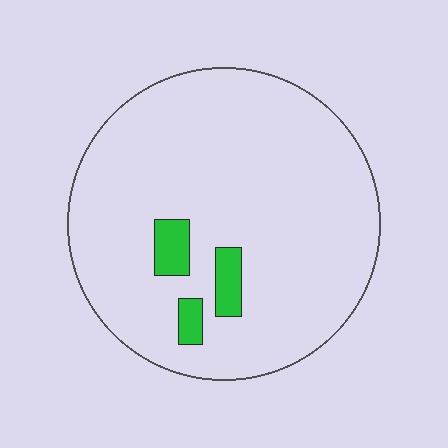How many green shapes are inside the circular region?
3.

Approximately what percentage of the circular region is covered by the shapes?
Approximately 5%.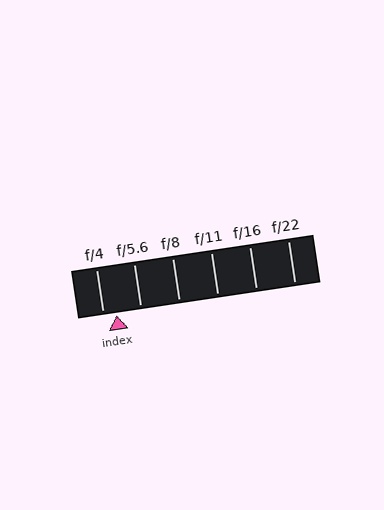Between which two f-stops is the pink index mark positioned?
The index mark is between f/4 and f/5.6.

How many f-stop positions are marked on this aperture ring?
There are 6 f-stop positions marked.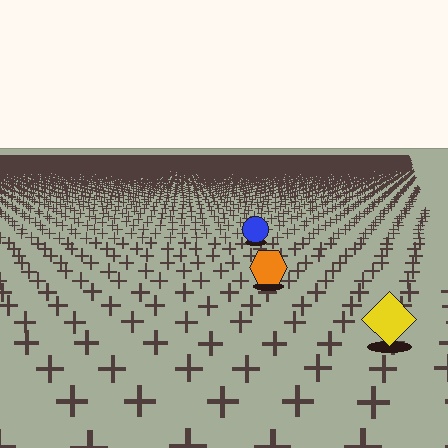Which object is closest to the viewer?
The yellow diamond is closest. The texture marks near it are larger and more spread out.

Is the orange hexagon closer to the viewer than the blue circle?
Yes. The orange hexagon is closer — you can tell from the texture gradient: the ground texture is coarser near it.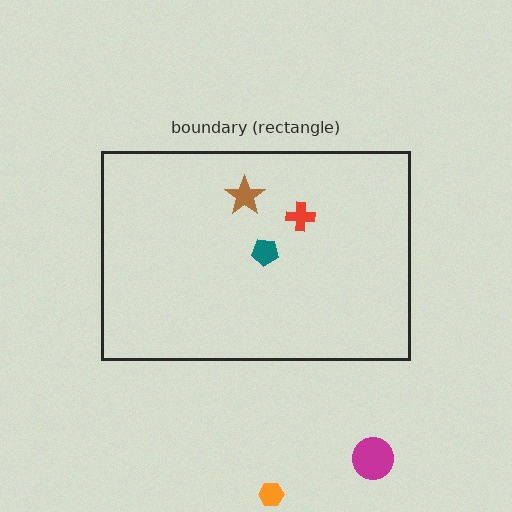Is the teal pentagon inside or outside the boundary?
Inside.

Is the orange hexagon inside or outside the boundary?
Outside.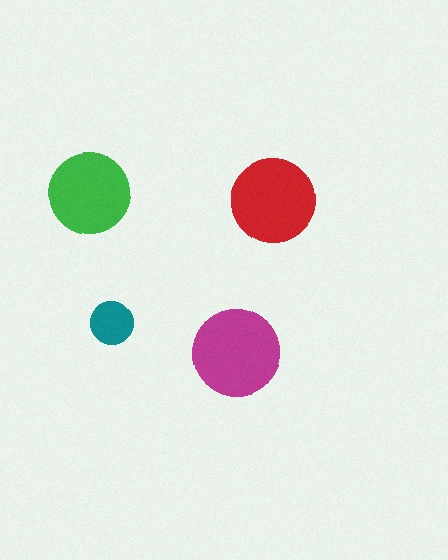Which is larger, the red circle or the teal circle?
The red one.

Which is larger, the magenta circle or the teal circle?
The magenta one.